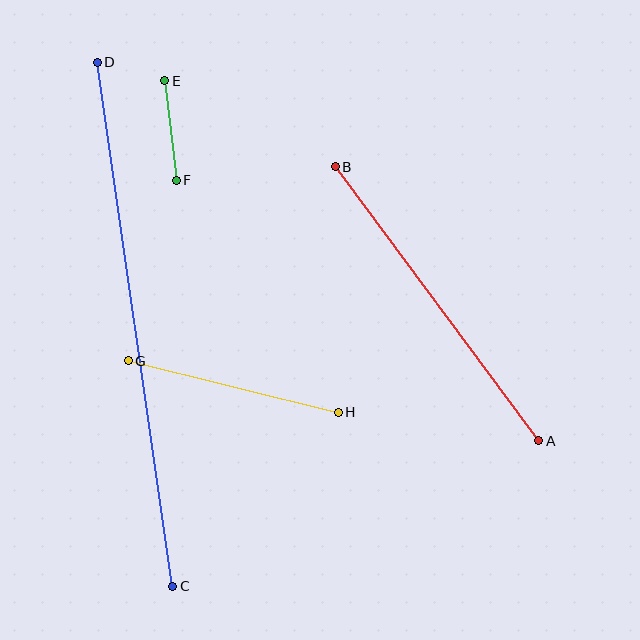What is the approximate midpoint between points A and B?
The midpoint is at approximately (437, 304) pixels.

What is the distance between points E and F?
The distance is approximately 100 pixels.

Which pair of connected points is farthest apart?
Points C and D are farthest apart.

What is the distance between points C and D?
The distance is approximately 529 pixels.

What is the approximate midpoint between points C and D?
The midpoint is at approximately (135, 324) pixels.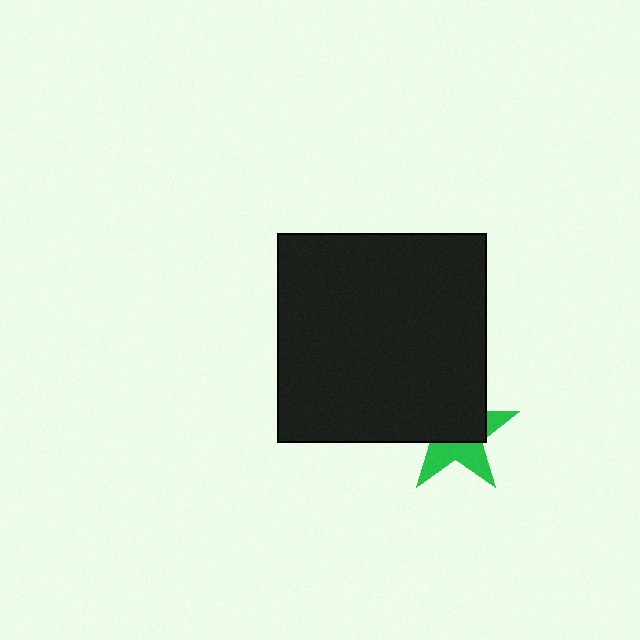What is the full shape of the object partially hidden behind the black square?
The partially hidden object is a green star.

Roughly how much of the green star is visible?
A small part of it is visible (roughly 42%).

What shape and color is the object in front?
The object in front is a black square.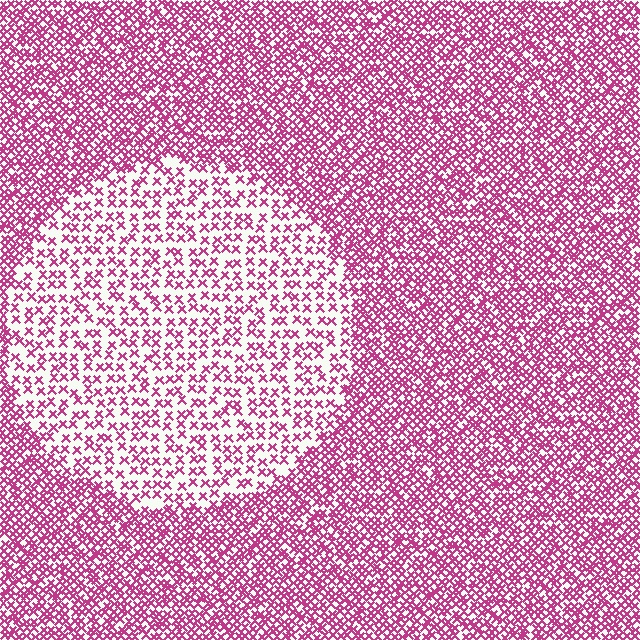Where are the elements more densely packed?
The elements are more densely packed outside the circle boundary.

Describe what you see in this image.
The image contains small magenta elements arranged at two different densities. A circle-shaped region is visible where the elements are less densely packed than the surrounding area.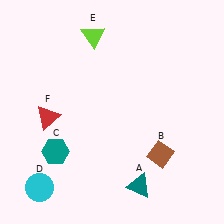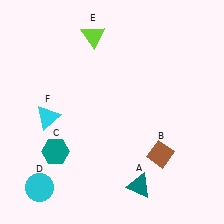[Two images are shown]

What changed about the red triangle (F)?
In Image 1, F is red. In Image 2, it changed to cyan.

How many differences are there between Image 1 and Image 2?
There is 1 difference between the two images.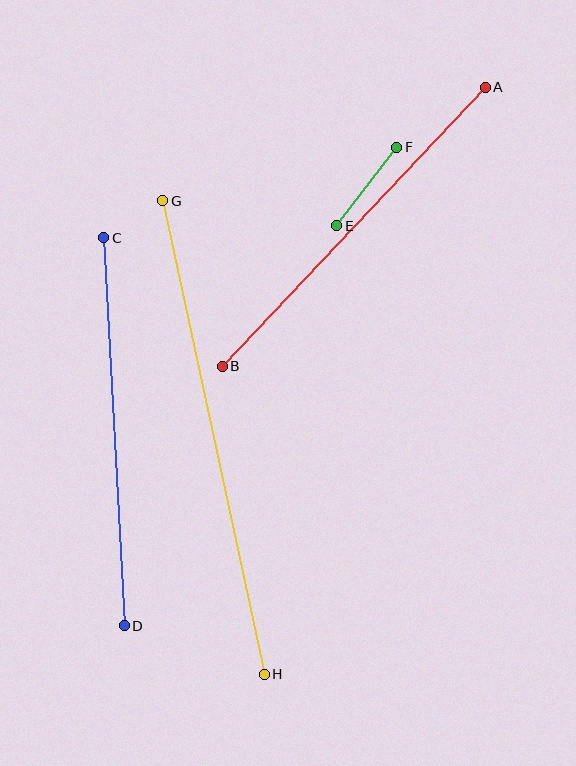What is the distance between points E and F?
The distance is approximately 99 pixels.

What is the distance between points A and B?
The distance is approximately 384 pixels.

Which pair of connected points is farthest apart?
Points G and H are farthest apart.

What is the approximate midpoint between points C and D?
The midpoint is at approximately (114, 432) pixels.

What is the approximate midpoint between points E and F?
The midpoint is at approximately (367, 187) pixels.